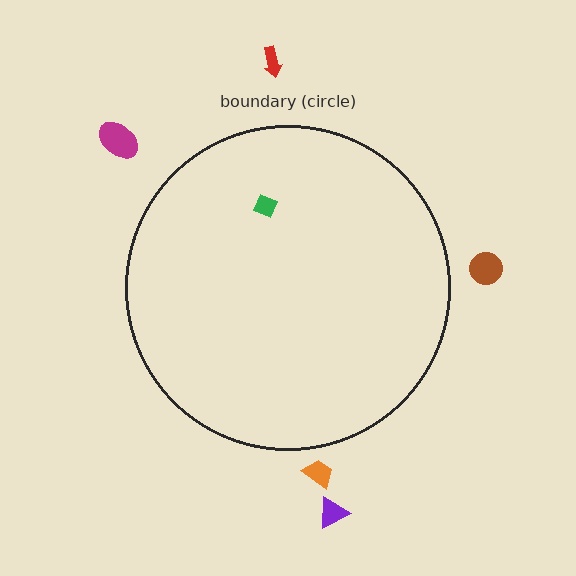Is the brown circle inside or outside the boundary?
Outside.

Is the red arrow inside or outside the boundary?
Outside.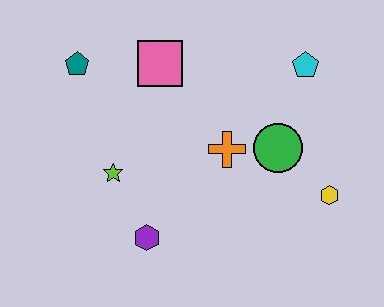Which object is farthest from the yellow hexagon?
The teal pentagon is farthest from the yellow hexagon.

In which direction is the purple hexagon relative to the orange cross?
The purple hexagon is below the orange cross.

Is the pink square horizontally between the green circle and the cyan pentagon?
No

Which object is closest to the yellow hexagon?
The green circle is closest to the yellow hexagon.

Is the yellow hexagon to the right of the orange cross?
Yes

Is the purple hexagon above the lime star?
No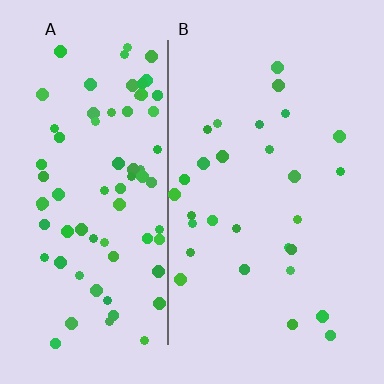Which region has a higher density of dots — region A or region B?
A (the left).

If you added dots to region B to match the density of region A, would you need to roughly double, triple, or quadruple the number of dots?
Approximately triple.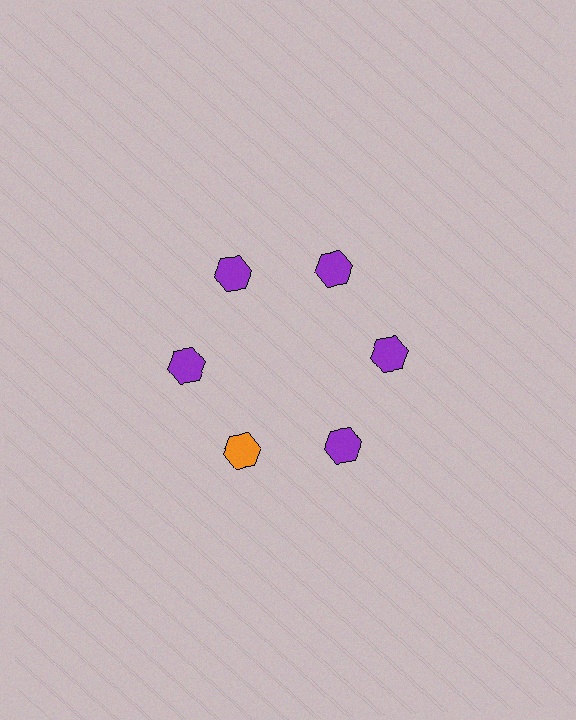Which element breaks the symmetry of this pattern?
The orange hexagon at roughly the 7 o'clock position breaks the symmetry. All other shapes are purple hexagons.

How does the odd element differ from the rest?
It has a different color: orange instead of purple.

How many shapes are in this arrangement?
There are 6 shapes arranged in a ring pattern.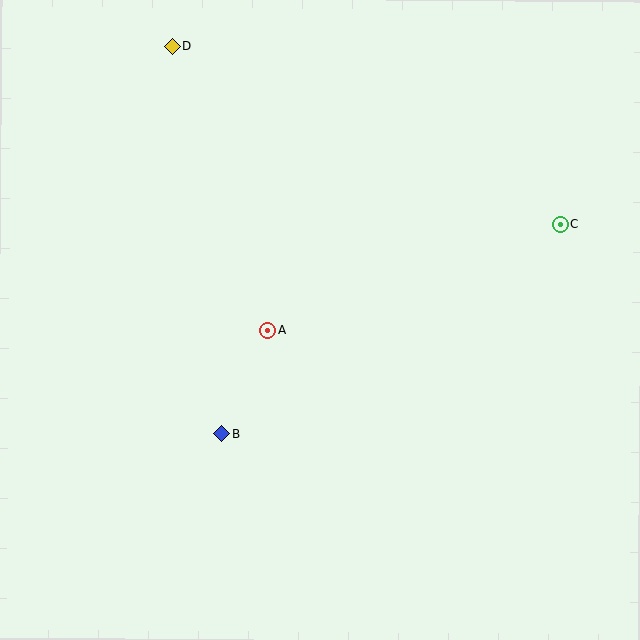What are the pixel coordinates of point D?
Point D is at (172, 46).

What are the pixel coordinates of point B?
Point B is at (222, 434).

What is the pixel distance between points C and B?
The distance between C and B is 398 pixels.